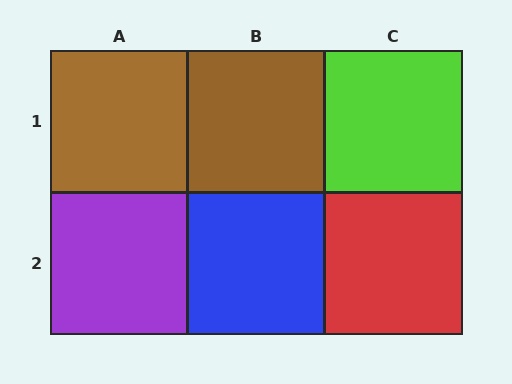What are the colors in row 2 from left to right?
Purple, blue, red.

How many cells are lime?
1 cell is lime.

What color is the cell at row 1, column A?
Brown.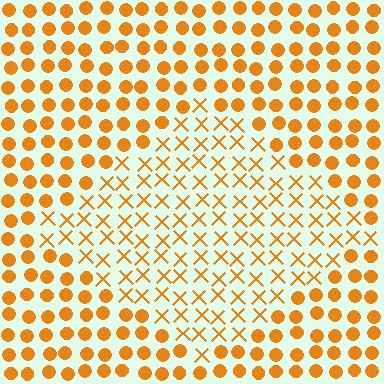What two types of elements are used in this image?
The image uses X marks inside the diamond region and circles outside it.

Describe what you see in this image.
The image is filled with small orange elements arranged in a uniform grid. A diamond-shaped region contains X marks, while the surrounding area contains circles. The boundary is defined purely by the change in element shape.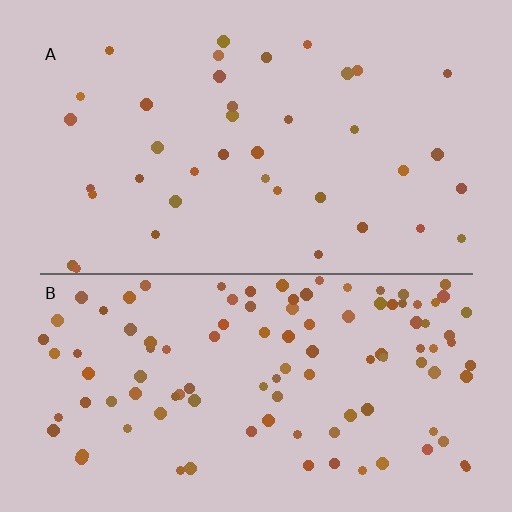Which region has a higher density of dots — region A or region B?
B (the bottom).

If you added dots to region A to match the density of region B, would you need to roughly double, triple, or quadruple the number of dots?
Approximately triple.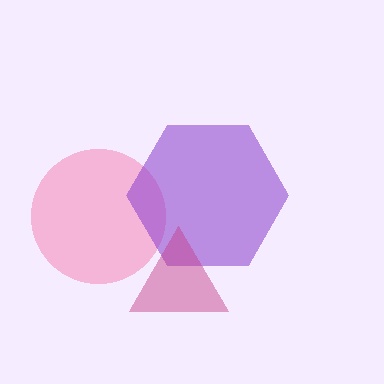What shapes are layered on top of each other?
The layered shapes are: a pink circle, a purple hexagon, a magenta triangle.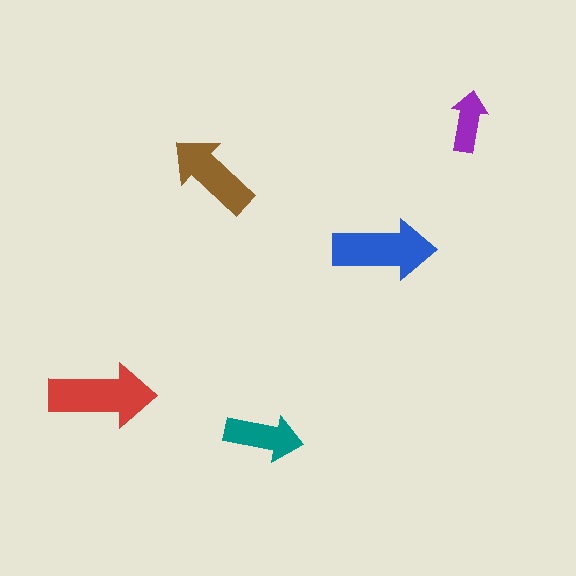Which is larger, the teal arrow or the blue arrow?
The blue one.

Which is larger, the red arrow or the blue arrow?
The red one.